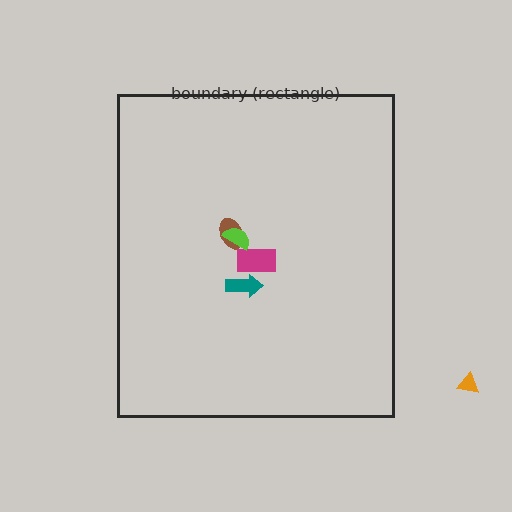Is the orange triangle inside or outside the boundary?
Outside.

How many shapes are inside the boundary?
4 inside, 1 outside.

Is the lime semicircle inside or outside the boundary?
Inside.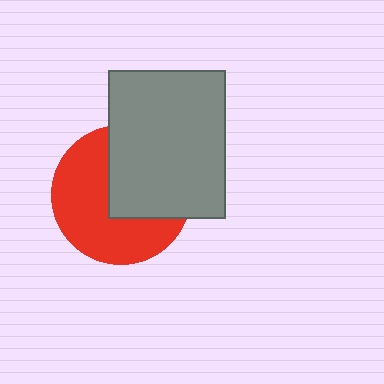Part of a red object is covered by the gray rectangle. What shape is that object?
It is a circle.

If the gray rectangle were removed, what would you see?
You would see the complete red circle.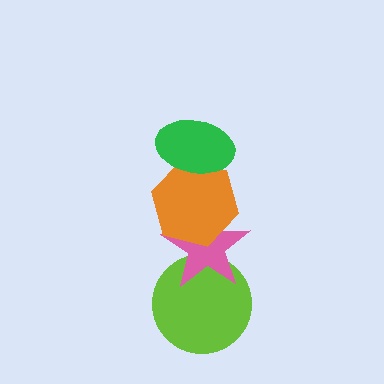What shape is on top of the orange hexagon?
The green ellipse is on top of the orange hexagon.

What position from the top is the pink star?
The pink star is 3rd from the top.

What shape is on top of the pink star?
The orange hexagon is on top of the pink star.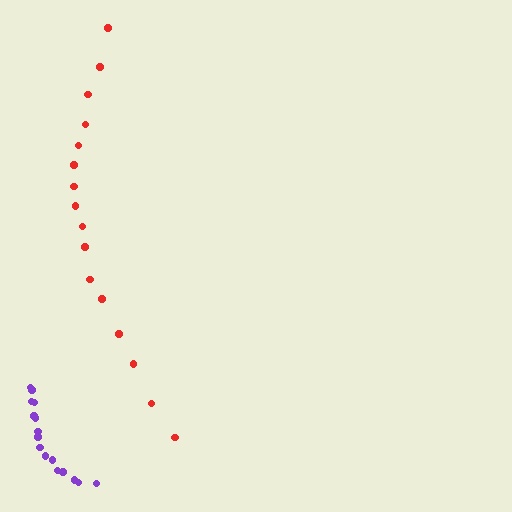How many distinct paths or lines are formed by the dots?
There are 2 distinct paths.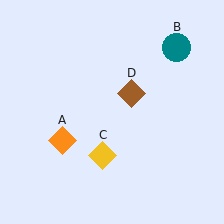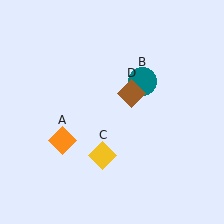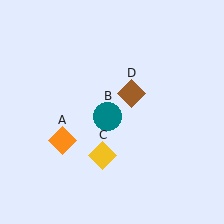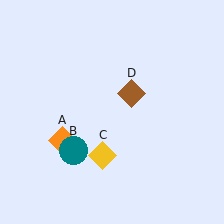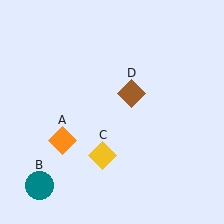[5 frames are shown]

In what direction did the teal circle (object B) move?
The teal circle (object B) moved down and to the left.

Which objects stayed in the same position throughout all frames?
Orange diamond (object A) and yellow diamond (object C) and brown diamond (object D) remained stationary.